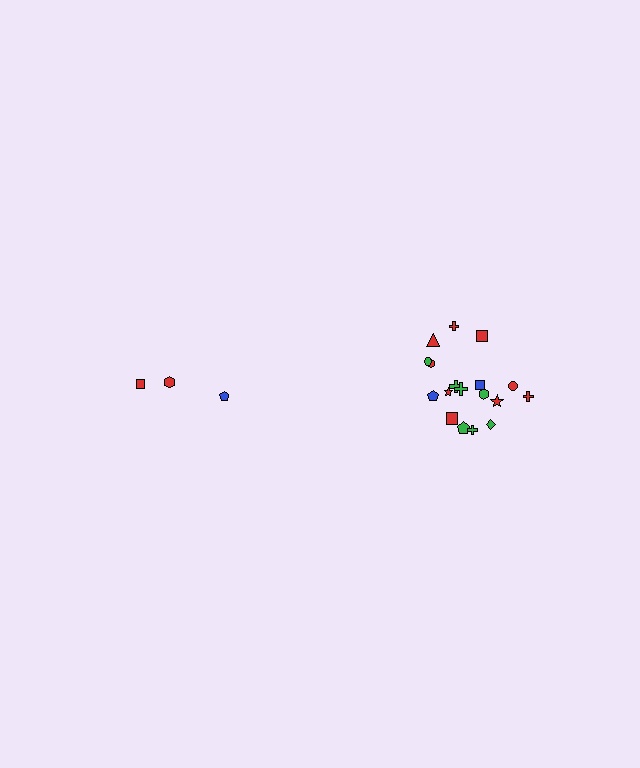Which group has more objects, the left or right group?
The right group.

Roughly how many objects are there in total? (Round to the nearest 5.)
Roughly 20 objects in total.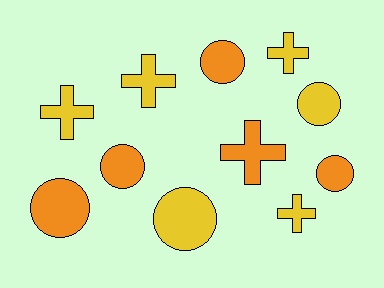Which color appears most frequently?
Yellow, with 6 objects.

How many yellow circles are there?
There are 2 yellow circles.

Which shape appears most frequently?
Circle, with 6 objects.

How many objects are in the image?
There are 11 objects.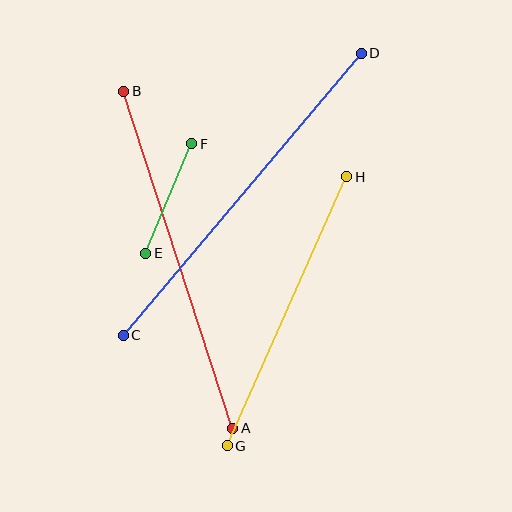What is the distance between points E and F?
The distance is approximately 119 pixels.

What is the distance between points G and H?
The distance is approximately 294 pixels.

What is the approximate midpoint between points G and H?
The midpoint is at approximately (287, 311) pixels.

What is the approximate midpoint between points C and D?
The midpoint is at approximately (242, 194) pixels.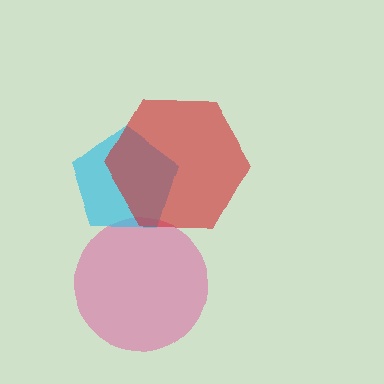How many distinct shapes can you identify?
There are 3 distinct shapes: a pink circle, a cyan pentagon, a red hexagon.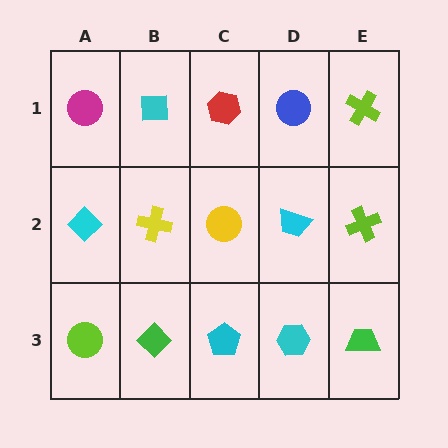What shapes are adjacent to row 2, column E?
A lime cross (row 1, column E), a green trapezoid (row 3, column E), a cyan trapezoid (row 2, column D).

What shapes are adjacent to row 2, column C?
A red hexagon (row 1, column C), a cyan pentagon (row 3, column C), a yellow cross (row 2, column B), a cyan trapezoid (row 2, column D).